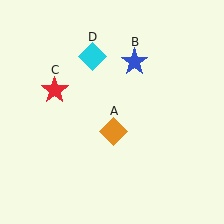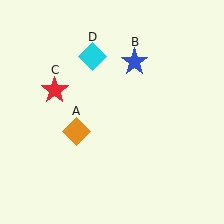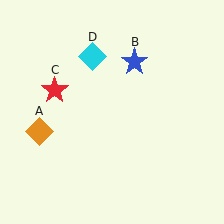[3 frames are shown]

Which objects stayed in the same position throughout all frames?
Blue star (object B) and red star (object C) and cyan diamond (object D) remained stationary.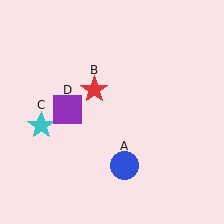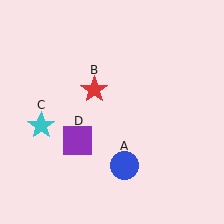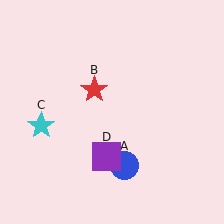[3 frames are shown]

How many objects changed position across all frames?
1 object changed position: purple square (object D).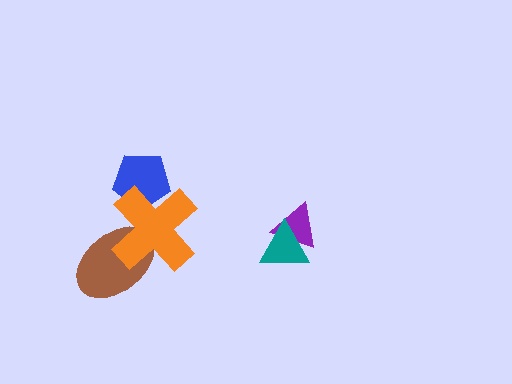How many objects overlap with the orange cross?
2 objects overlap with the orange cross.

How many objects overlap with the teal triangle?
1 object overlaps with the teal triangle.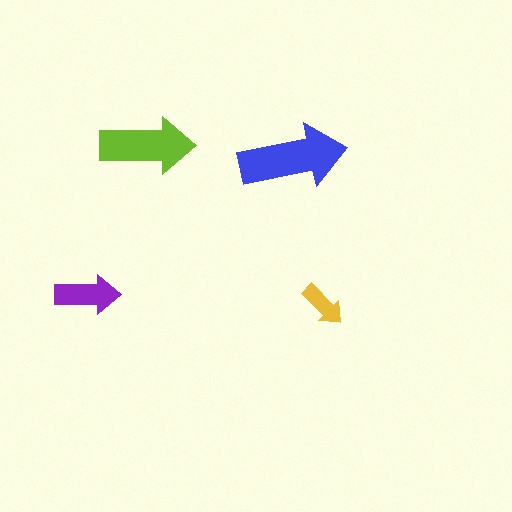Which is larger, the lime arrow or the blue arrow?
The blue one.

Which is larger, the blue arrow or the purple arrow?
The blue one.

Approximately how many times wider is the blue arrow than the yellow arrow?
About 2.5 times wider.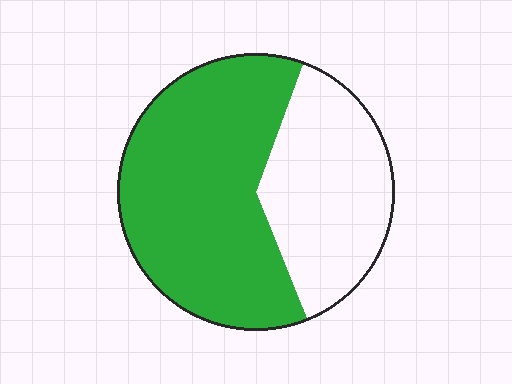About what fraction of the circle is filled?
About five eighths (5/8).